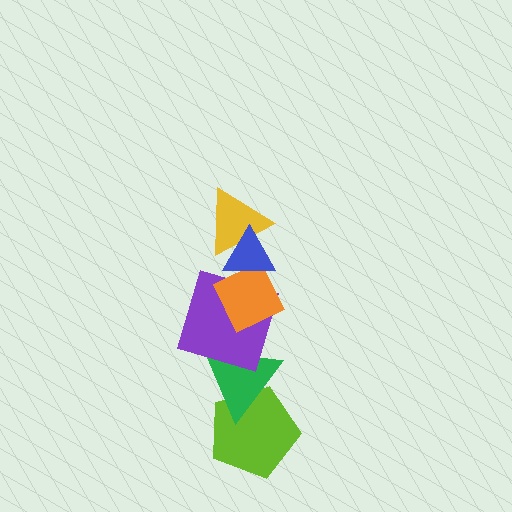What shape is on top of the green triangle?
The purple square is on top of the green triangle.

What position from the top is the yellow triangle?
The yellow triangle is 2nd from the top.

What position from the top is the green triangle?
The green triangle is 5th from the top.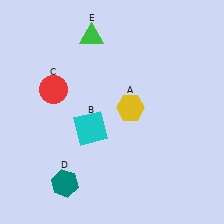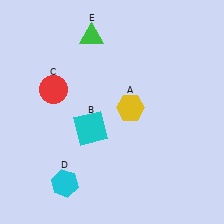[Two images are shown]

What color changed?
The hexagon (D) changed from teal in Image 1 to cyan in Image 2.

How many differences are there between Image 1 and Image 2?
There is 1 difference between the two images.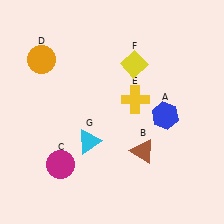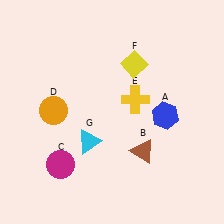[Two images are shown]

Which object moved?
The orange circle (D) moved down.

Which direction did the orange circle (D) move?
The orange circle (D) moved down.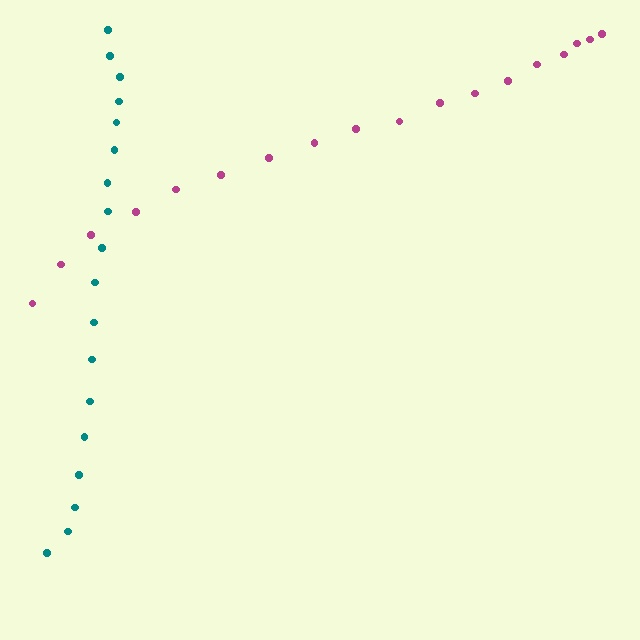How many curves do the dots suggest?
There are 2 distinct paths.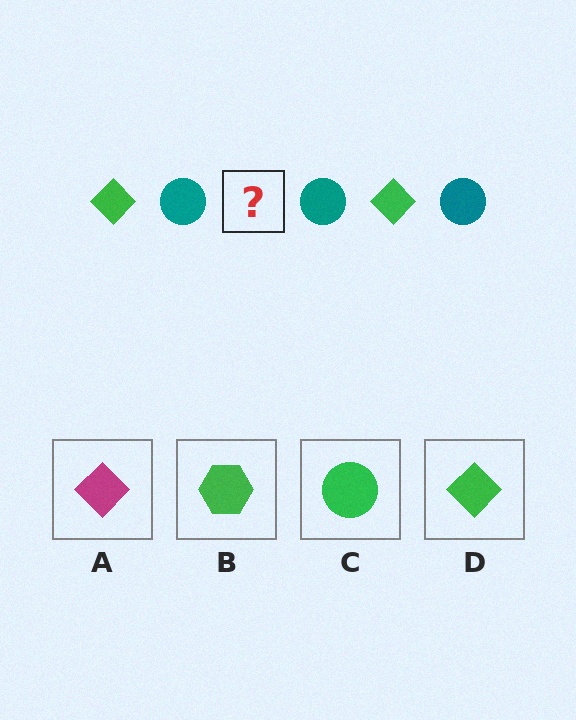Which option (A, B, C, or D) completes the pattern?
D.